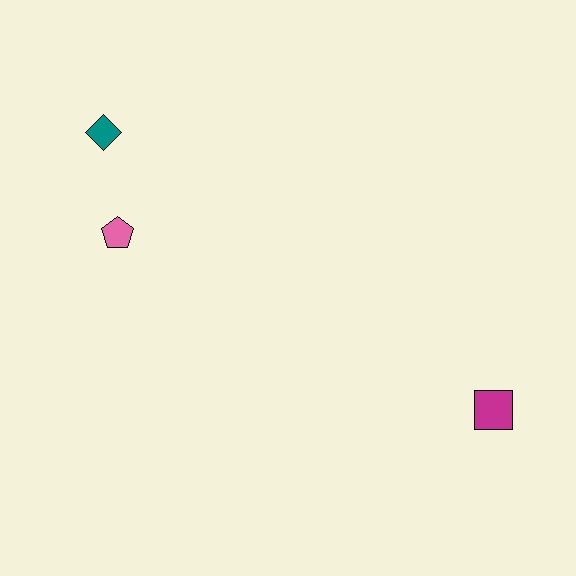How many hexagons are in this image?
There are no hexagons.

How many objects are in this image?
There are 3 objects.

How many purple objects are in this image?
There are no purple objects.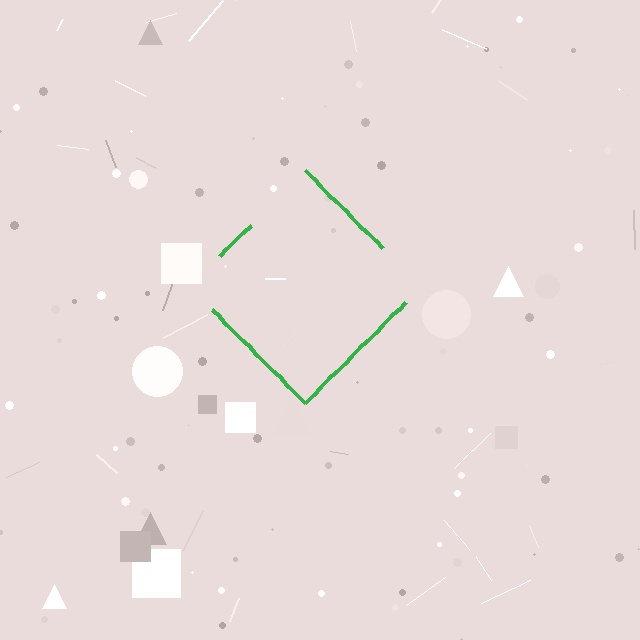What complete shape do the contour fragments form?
The contour fragments form a diamond.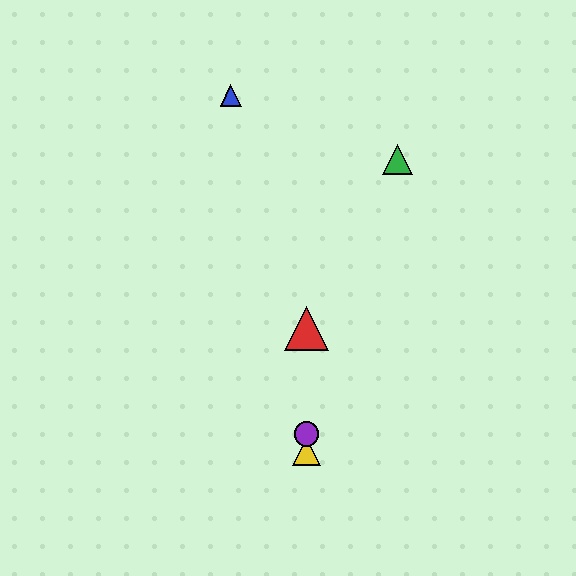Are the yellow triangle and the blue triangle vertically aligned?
No, the yellow triangle is at x≈306 and the blue triangle is at x≈231.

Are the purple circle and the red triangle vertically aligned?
Yes, both are at x≈306.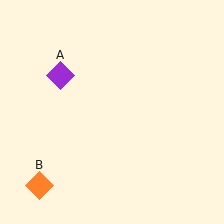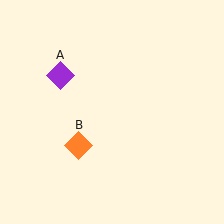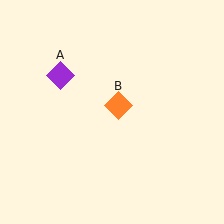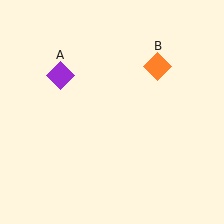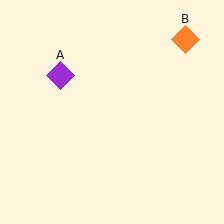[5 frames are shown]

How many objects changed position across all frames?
1 object changed position: orange diamond (object B).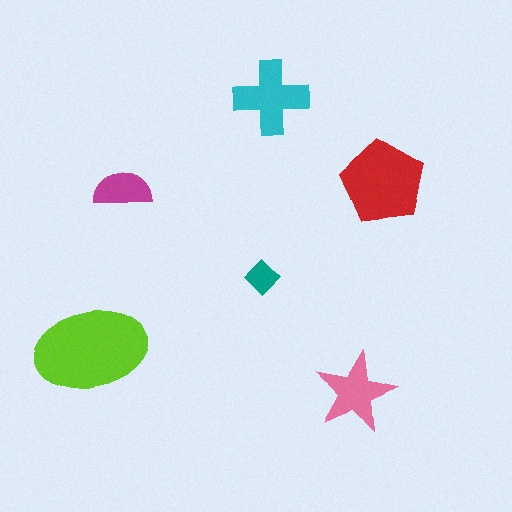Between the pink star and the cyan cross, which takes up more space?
The cyan cross.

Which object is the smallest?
The teal diamond.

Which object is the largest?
The lime ellipse.